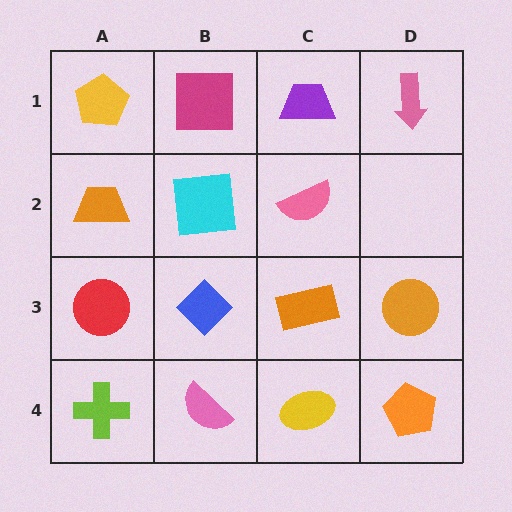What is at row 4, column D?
An orange pentagon.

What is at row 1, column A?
A yellow pentagon.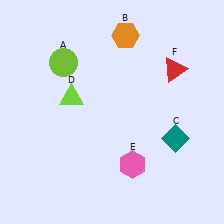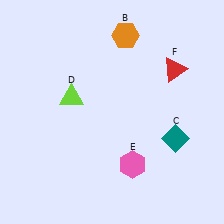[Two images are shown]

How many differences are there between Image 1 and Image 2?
There is 1 difference between the two images.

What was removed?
The lime circle (A) was removed in Image 2.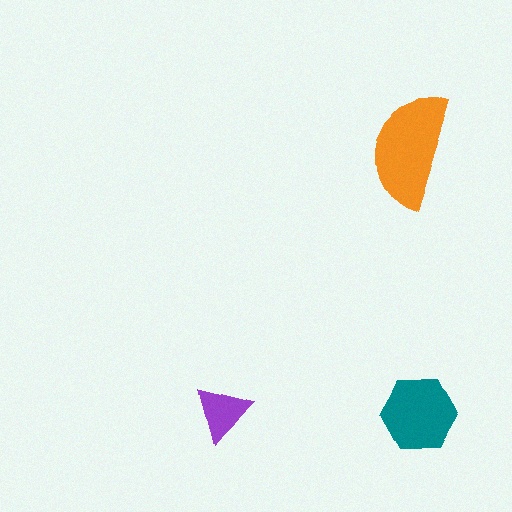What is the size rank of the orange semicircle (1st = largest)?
1st.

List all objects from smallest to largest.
The purple triangle, the teal hexagon, the orange semicircle.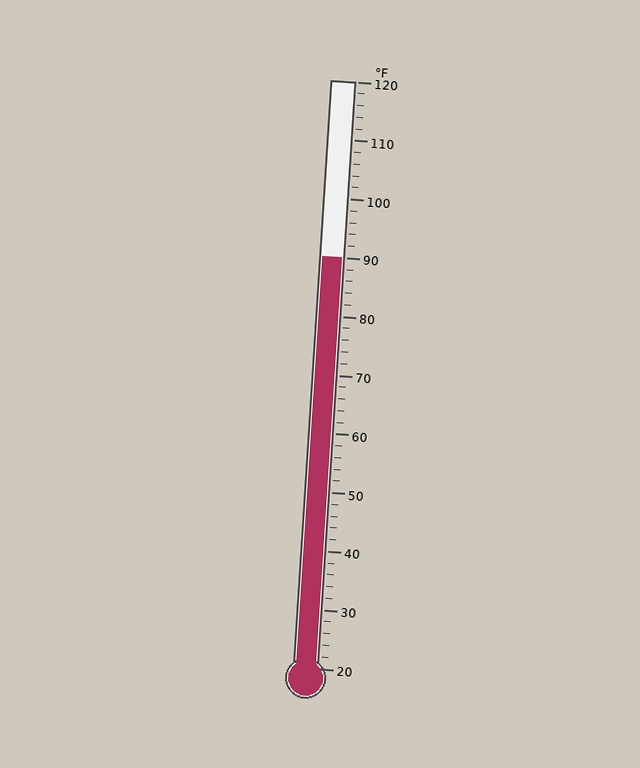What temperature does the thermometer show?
The thermometer shows approximately 90°F.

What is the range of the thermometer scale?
The thermometer scale ranges from 20°F to 120°F.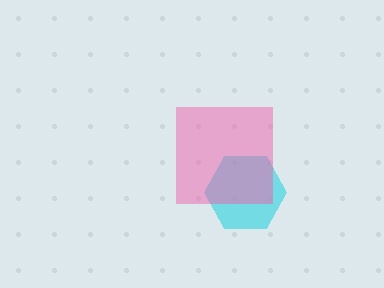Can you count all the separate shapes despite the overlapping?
Yes, there are 2 separate shapes.